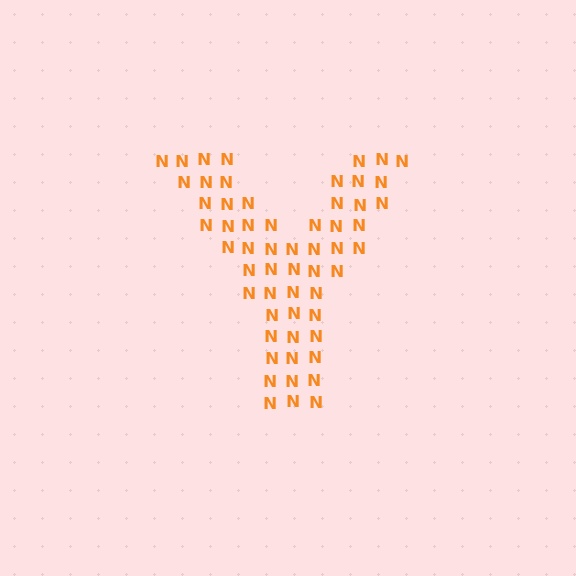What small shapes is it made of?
It is made of small letter N's.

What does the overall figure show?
The overall figure shows the letter Y.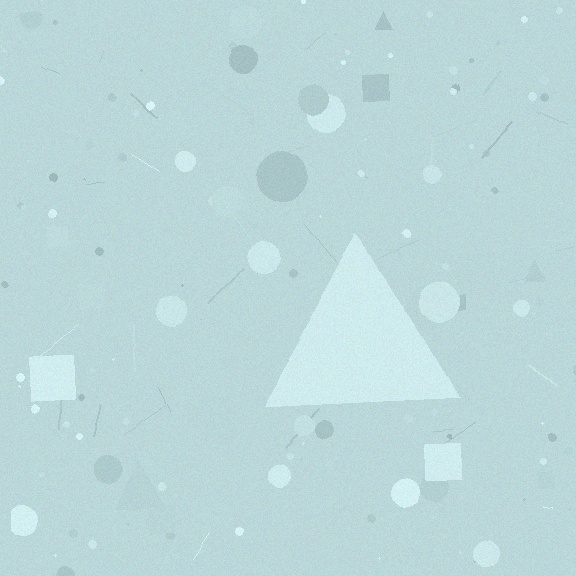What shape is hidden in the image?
A triangle is hidden in the image.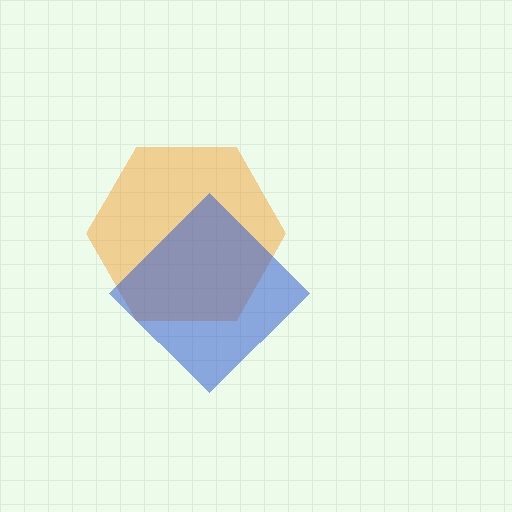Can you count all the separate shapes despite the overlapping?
Yes, there are 2 separate shapes.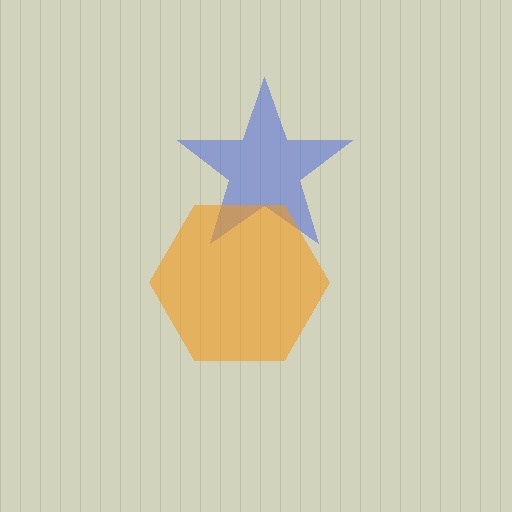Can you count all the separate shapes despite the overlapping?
Yes, there are 2 separate shapes.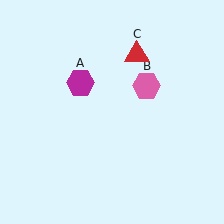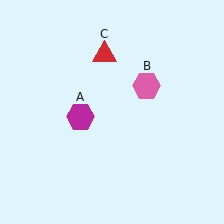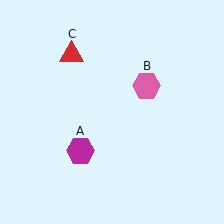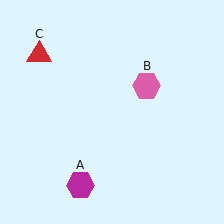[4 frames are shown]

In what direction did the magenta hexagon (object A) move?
The magenta hexagon (object A) moved down.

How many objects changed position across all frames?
2 objects changed position: magenta hexagon (object A), red triangle (object C).